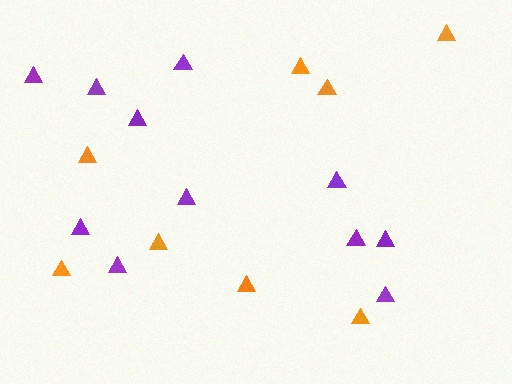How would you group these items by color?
There are 2 groups: one group of orange triangles (8) and one group of purple triangles (11).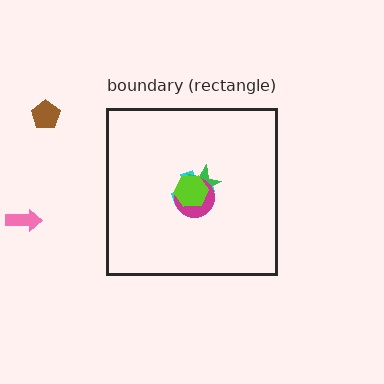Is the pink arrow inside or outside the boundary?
Outside.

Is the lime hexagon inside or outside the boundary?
Inside.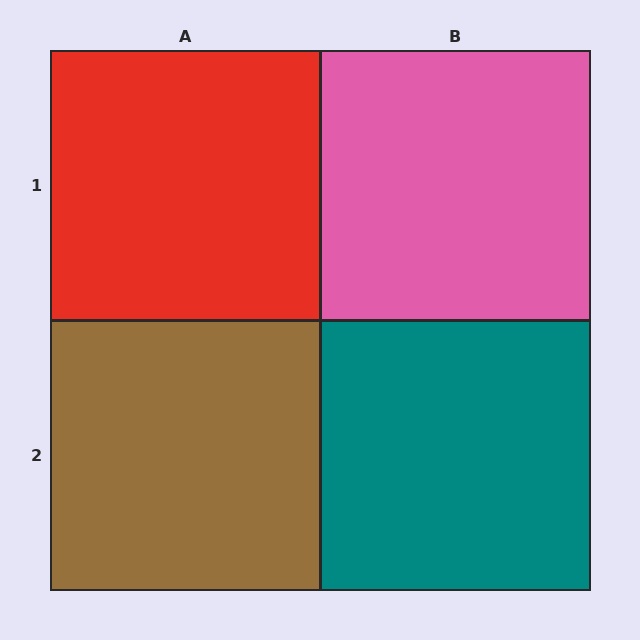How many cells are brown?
1 cell is brown.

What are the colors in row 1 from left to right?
Red, pink.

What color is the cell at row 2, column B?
Teal.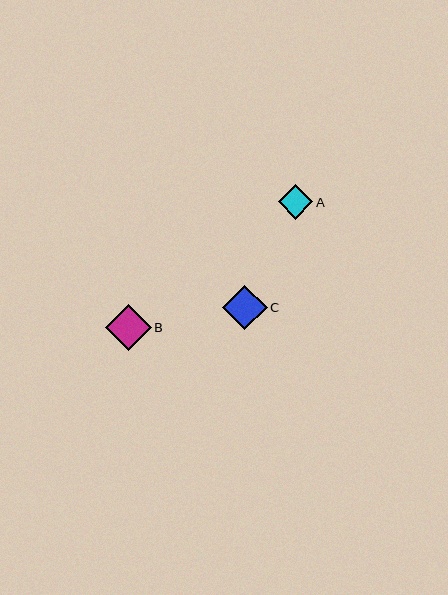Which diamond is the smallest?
Diamond A is the smallest with a size of approximately 34 pixels.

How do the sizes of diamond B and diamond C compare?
Diamond B and diamond C are approximately the same size.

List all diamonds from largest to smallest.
From largest to smallest: B, C, A.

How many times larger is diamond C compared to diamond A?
Diamond C is approximately 1.3 times the size of diamond A.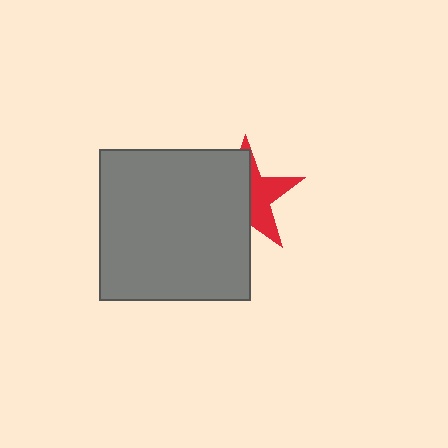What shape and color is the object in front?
The object in front is a gray square.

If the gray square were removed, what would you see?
You would see the complete red star.